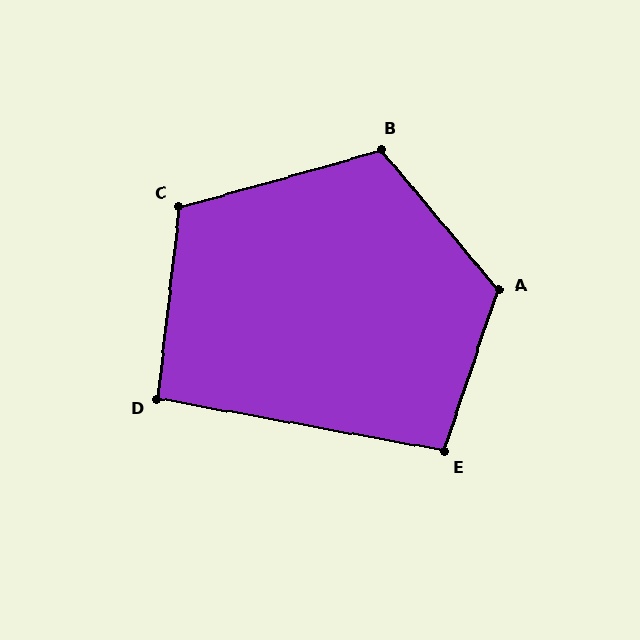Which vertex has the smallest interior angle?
D, at approximately 94 degrees.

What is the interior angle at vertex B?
Approximately 114 degrees (obtuse).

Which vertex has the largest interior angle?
A, at approximately 122 degrees.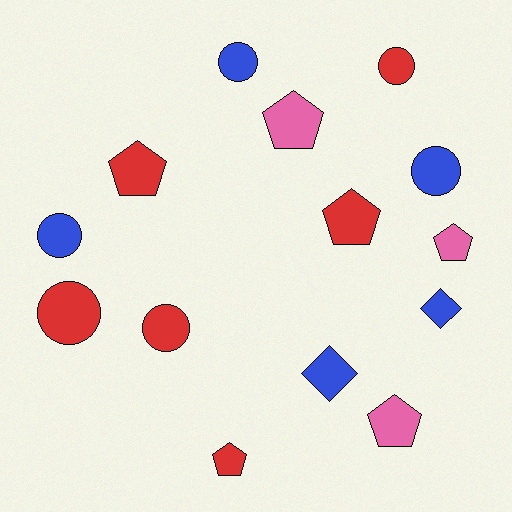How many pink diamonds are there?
There are no pink diamonds.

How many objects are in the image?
There are 14 objects.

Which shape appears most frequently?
Circle, with 6 objects.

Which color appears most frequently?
Red, with 6 objects.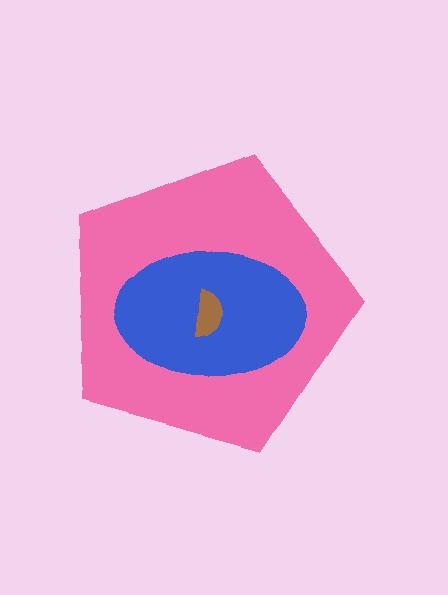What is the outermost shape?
The pink pentagon.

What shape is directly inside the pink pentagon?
The blue ellipse.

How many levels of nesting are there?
3.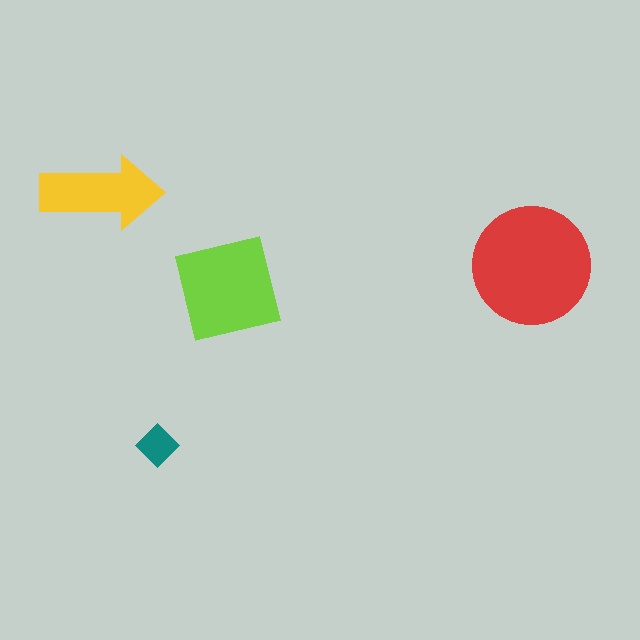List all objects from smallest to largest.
The teal diamond, the yellow arrow, the lime square, the red circle.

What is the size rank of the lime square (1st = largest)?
2nd.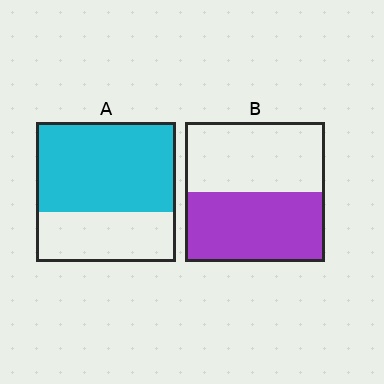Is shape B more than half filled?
Roughly half.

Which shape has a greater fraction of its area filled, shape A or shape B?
Shape A.